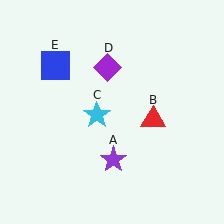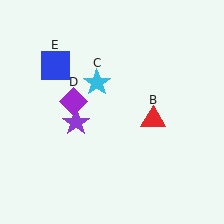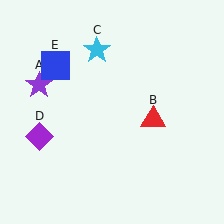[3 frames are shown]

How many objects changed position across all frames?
3 objects changed position: purple star (object A), cyan star (object C), purple diamond (object D).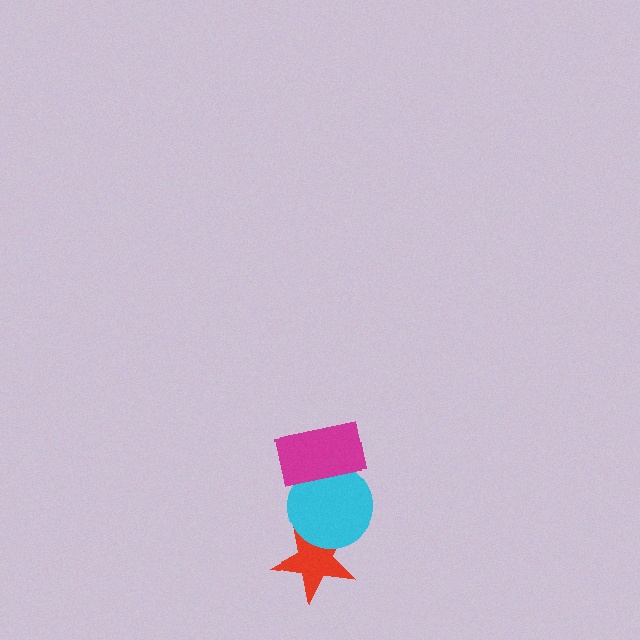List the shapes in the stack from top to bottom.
From top to bottom: the magenta rectangle, the cyan circle, the red star.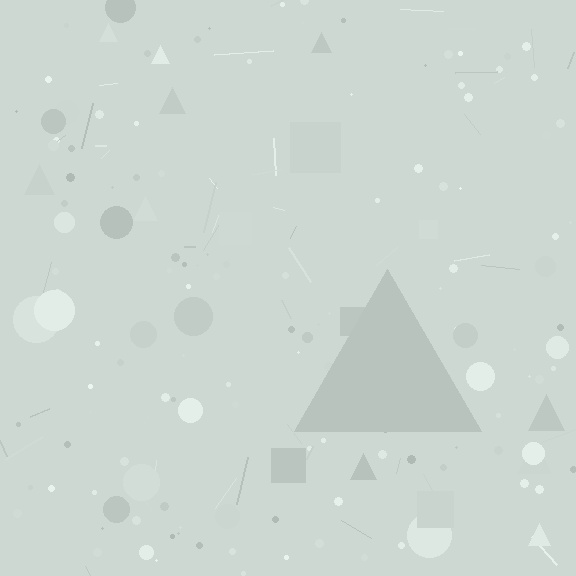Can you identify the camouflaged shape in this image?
The camouflaged shape is a triangle.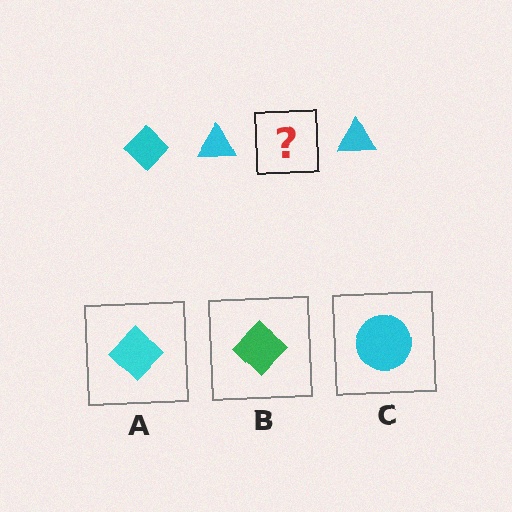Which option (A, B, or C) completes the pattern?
A.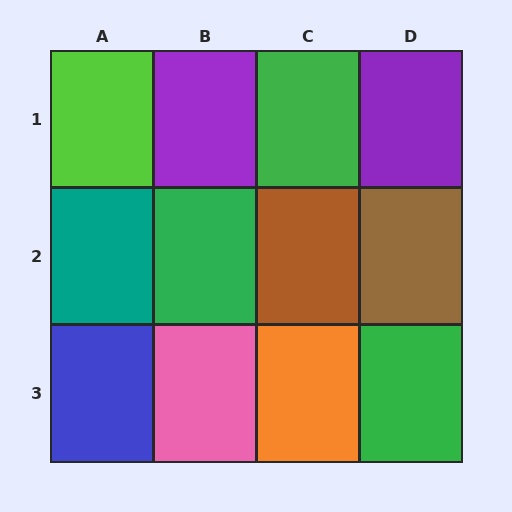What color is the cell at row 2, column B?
Green.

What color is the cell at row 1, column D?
Purple.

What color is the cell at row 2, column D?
Brown.